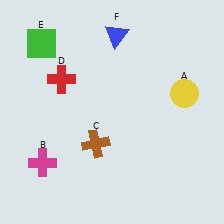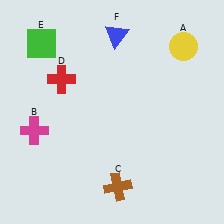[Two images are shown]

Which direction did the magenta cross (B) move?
The magenta cross (B) moved up.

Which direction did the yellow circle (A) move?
The yellow circle (A) moved up.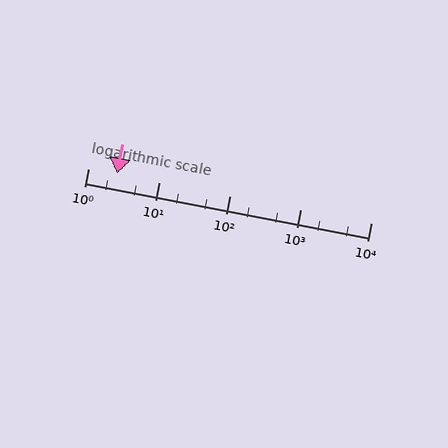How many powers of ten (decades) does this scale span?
The scale spans 4 decades, from 1 to 10000.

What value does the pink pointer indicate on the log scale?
The pointer indicates approximately 2.6.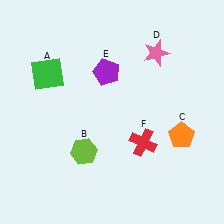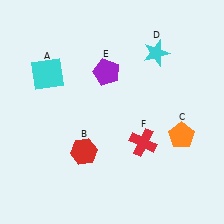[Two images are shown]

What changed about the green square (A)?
In Image 1, A is green. In Image 2, it changed to cyan.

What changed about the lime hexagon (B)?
In Image 1, B is lime. In Image 2, it changed to red.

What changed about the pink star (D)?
In Image 1, D is pink. In Image 2, it changed to cyan.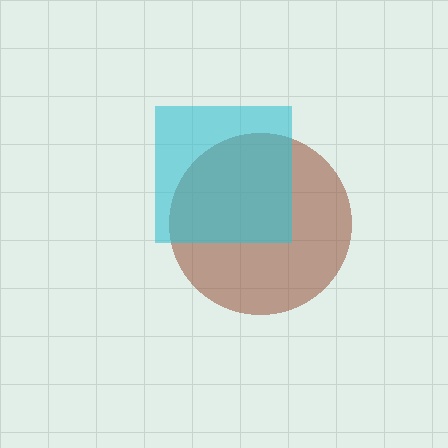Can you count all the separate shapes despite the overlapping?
Yes, there are 2 separate shapes.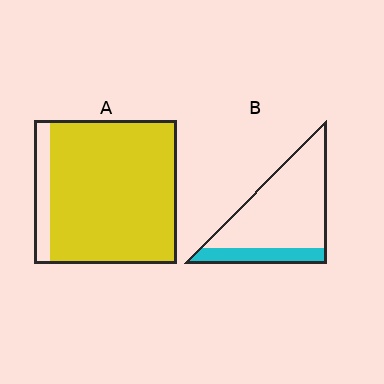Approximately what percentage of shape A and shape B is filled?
A is approximately 90% and B is approximately 20%.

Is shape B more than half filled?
No.